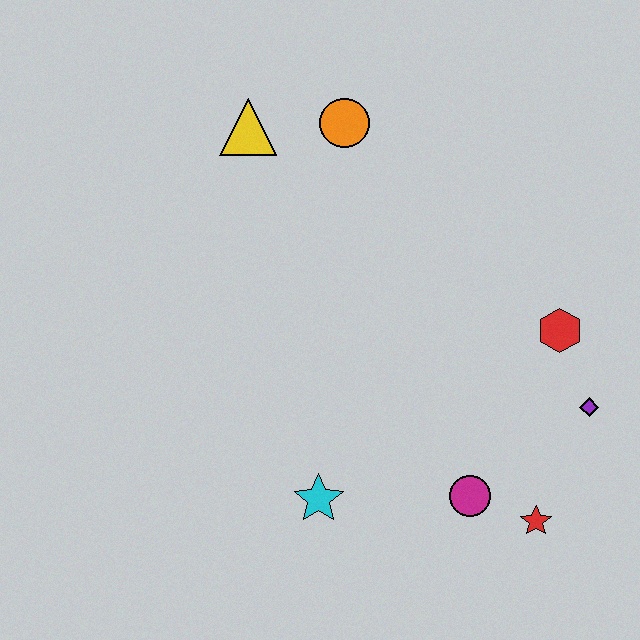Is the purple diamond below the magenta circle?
No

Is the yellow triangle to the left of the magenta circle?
Yes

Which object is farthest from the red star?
The yellow triangle is farthest from the red star.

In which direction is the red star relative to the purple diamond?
The red star is below the purple diamond.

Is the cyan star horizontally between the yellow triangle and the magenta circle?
Yes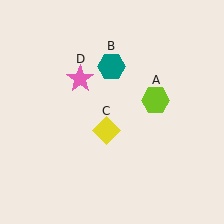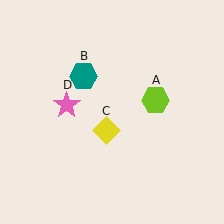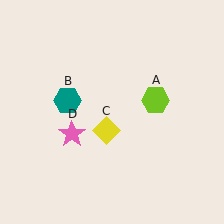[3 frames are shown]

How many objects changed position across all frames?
2 objects changed position: teal hexagon (object B), pink star (object D).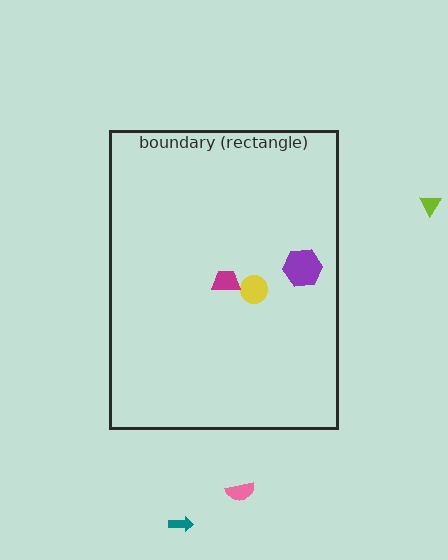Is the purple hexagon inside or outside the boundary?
Inside.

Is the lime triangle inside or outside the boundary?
Outside.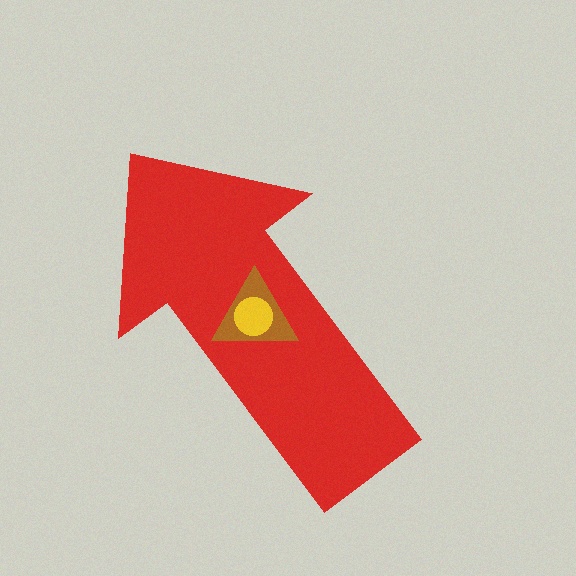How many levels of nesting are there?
3.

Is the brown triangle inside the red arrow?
Yes.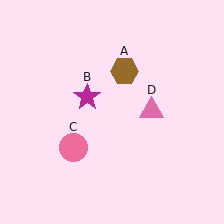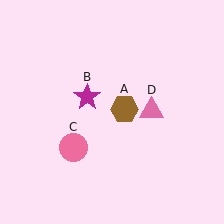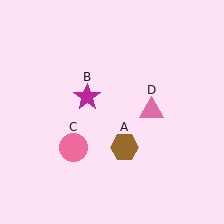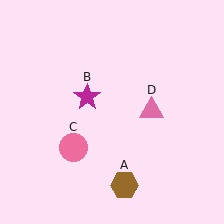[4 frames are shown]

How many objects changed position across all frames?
1 object changed position: brown hexagon (object A).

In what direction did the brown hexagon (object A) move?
The brown hexagon (object A) moved down.